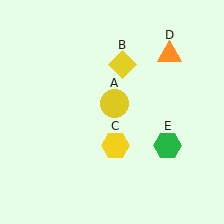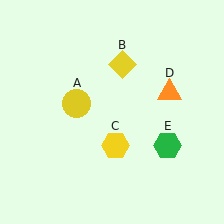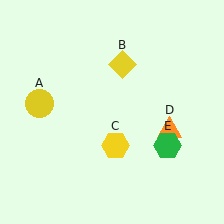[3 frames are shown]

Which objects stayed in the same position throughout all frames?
Yellow diamond (object B) and yellow hexagon (object C) and green hexagon (object E) remained stationary.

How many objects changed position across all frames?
2 objects changed position: yellow circle (object A), orange triangle (object D).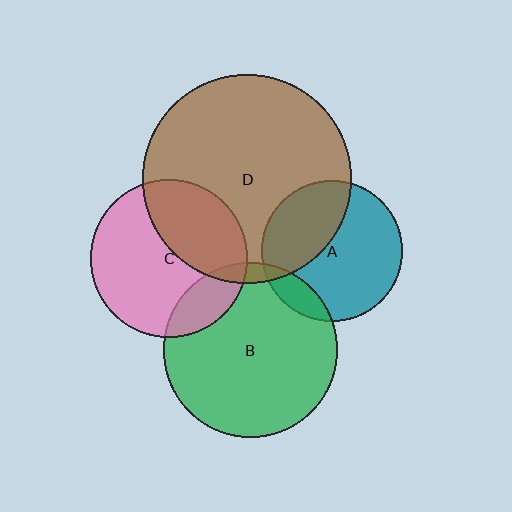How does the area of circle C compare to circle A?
Approximately 1.2 times.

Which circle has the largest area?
Circle D (brown).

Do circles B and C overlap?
Yes.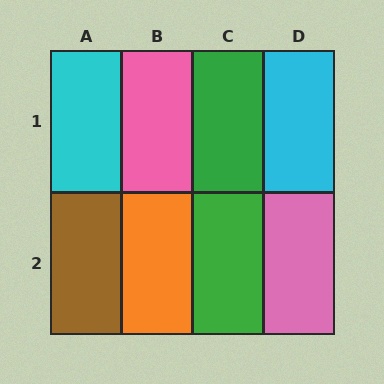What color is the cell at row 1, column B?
Pink.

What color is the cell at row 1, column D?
Cyan.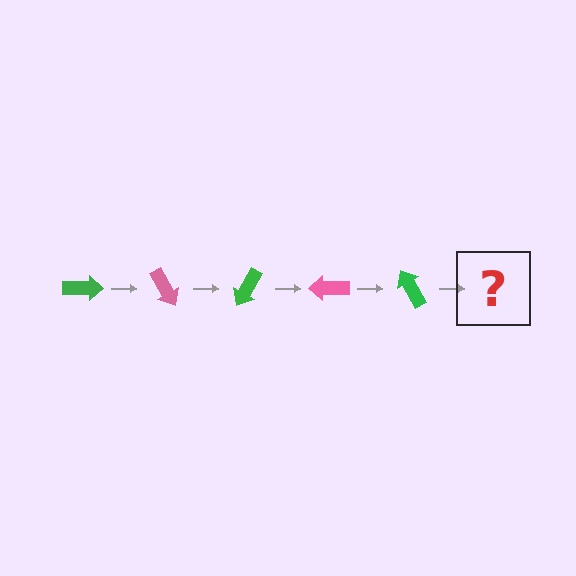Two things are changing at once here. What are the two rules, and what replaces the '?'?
The two rules are that it rotates 60 degrees each step and the color cycles through green and pink. The '?' should be a pink arrow, rotated 300 degrees from the start.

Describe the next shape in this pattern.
It should be a pink arrow, rotated 300 degrees from the start.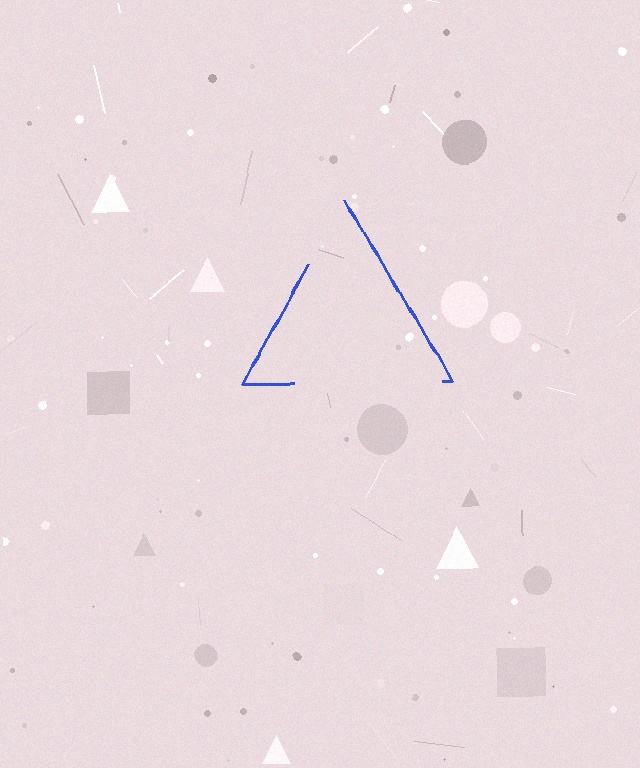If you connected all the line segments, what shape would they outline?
They would outline a triangle.